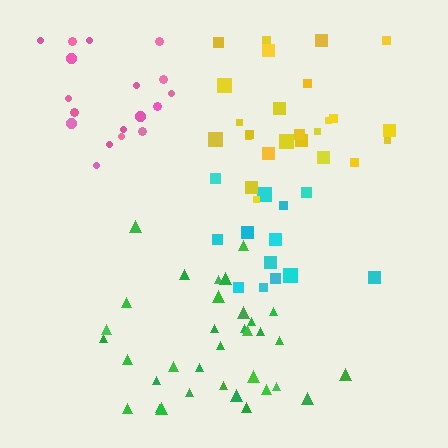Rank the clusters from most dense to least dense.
green, pink, yellow, cyan.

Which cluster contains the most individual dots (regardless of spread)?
Green (34).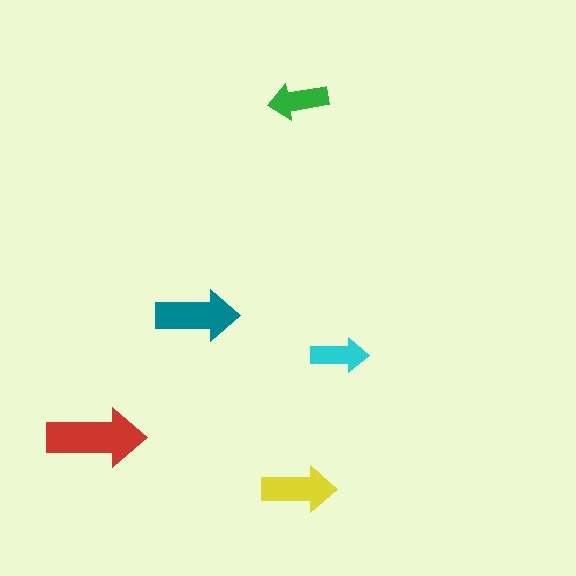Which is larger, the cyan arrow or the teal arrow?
The teal one.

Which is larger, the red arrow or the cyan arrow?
The red one.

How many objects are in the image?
There are 5 objects in the image.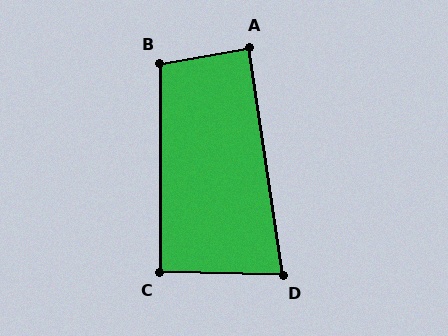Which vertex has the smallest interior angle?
D, at approximately 80 degrees.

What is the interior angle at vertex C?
Approximately 91 degrees (approximately right).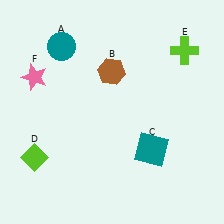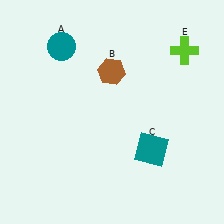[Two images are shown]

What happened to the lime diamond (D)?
The lime diamond (D) was removed in Image 2. It was in the bottom-left area of Image 1.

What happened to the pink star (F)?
The pink star (F) was removed in Image 2. It was in the top-left area of Image 1.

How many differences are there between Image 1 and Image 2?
There are 2 differences between the two images.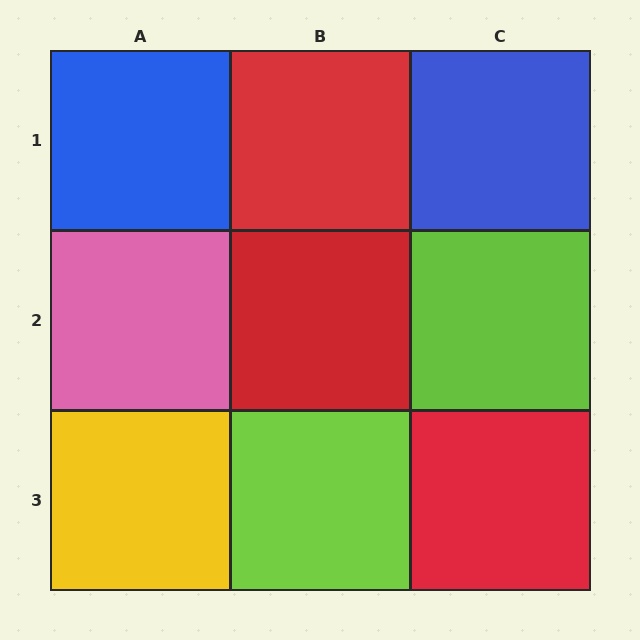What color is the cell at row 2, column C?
Lime.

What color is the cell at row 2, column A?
Pink.